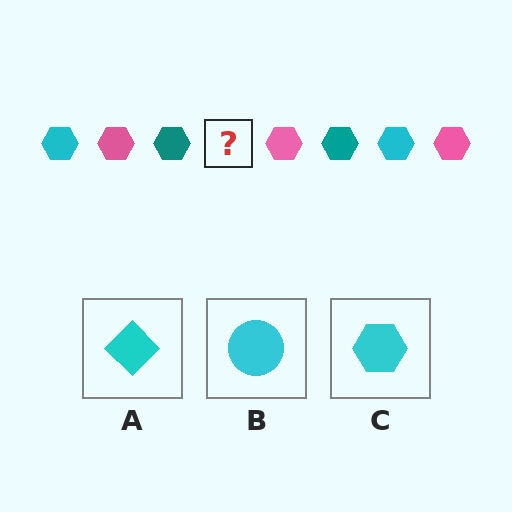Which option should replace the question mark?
Option C.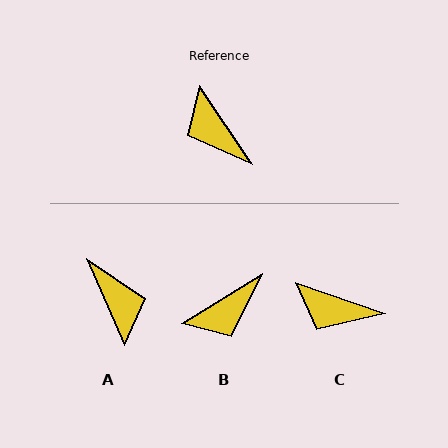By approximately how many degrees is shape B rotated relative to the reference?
Approximately 88 degrees counter-clockwise.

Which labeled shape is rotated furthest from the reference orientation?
A, about 169 degrees away.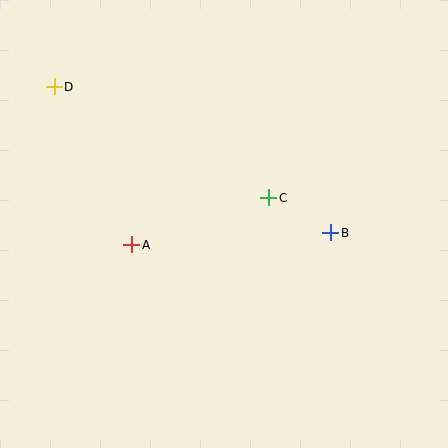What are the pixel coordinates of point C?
Point C is at (269, 198).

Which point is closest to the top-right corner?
Point B is closest to the top-right corner.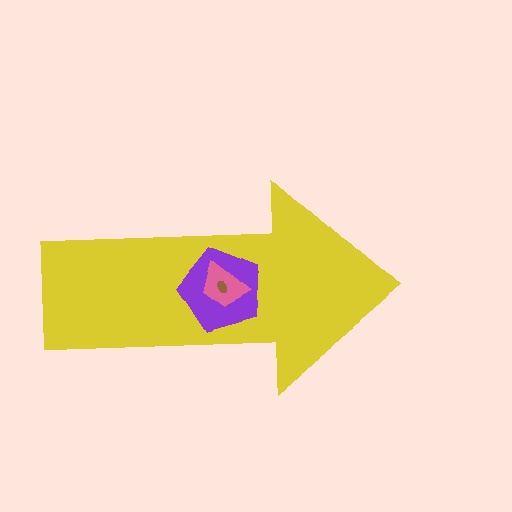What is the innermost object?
The brown ellipse.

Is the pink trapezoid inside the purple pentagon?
Yes.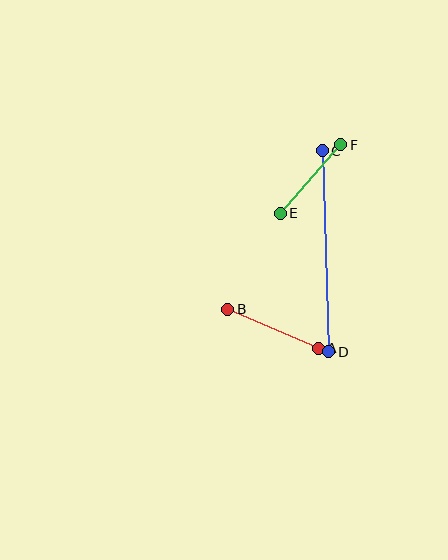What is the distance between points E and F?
The distance is approximately 91 pixels.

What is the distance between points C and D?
The distance is approximately 201 pixels.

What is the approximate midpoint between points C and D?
The midpoint is at approximately (326, 251) pixels.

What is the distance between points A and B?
The distance is approximately 99 pixels.